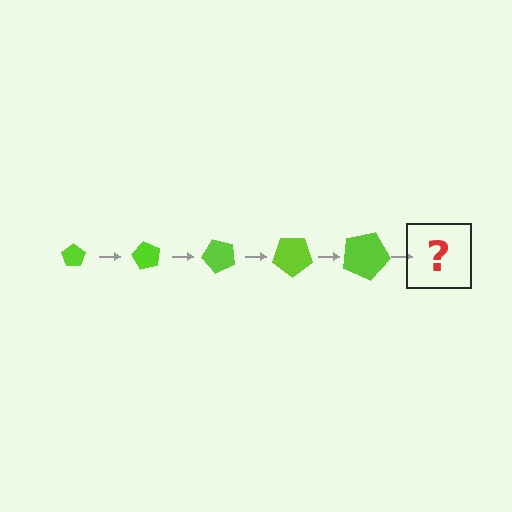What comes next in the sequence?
The next element should be a pentagon, larger than the previous one and rotated 300 degrees from the start.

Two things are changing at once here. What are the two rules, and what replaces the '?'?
The two rules are that the pentagon grows larger each step and it rotates 60 degrees each step. The '?' should be a pentagon, larger than the previous one and rotated 300 degrees from the start.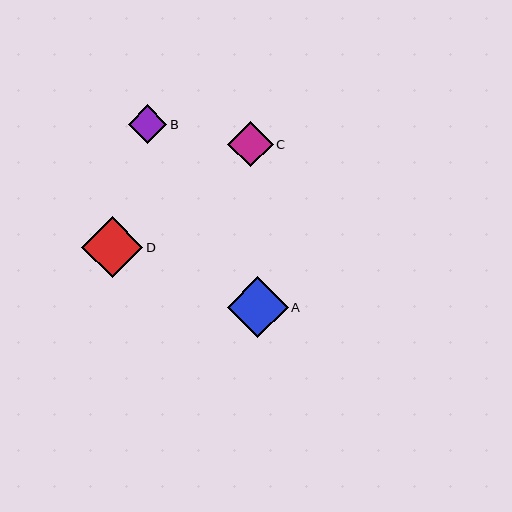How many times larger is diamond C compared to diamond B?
Diamond C is approximately 1.2 times the size of diamond B.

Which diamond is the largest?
Diamond D is the largest with a size of approximately 61 pixels.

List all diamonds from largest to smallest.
From largest to smallest: D, A, C, B.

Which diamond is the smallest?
Diamond B is the smallest with a size of approximately 39 pixels.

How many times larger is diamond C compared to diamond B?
Diamond C is approximately 1.2 times the size of diamond B.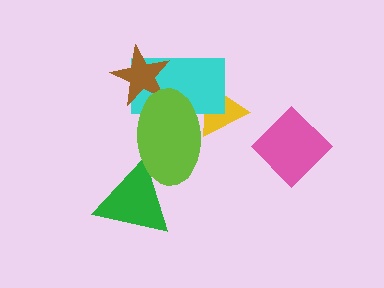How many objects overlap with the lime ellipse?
4 objects overlap with the lime ellipse.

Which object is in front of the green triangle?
The lime ellipse is in front of the green triangle.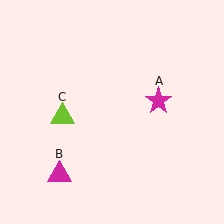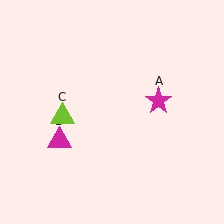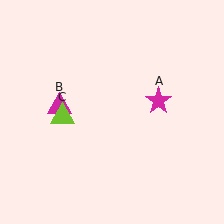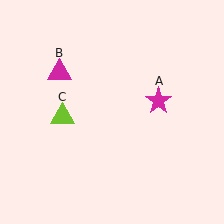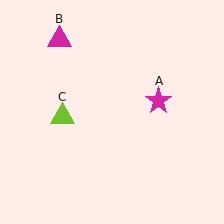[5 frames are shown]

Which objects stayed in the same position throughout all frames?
Magenta star (object A) and lime triangle (object C) remained stationary.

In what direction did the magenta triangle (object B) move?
The magenta triangle (object B) moved up.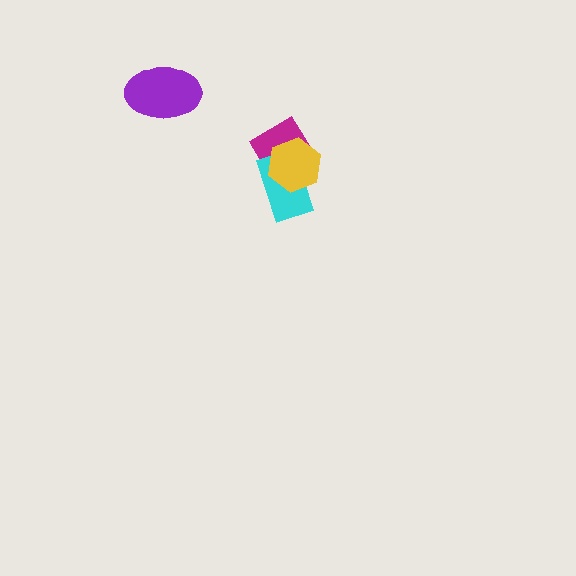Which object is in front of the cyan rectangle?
The yellow hexagon is in front of the cyan rectangle.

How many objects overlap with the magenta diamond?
2 objects overlap with the magenta diamond.